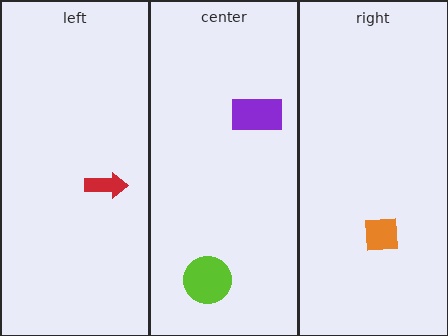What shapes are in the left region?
The red arrow.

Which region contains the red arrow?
The left region.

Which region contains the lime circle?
The center region.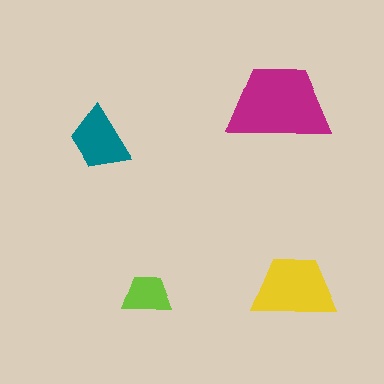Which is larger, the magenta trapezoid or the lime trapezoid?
The magenta one.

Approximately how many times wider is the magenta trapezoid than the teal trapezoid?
About 1.5 times wider.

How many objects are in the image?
There are 4 objects in the image.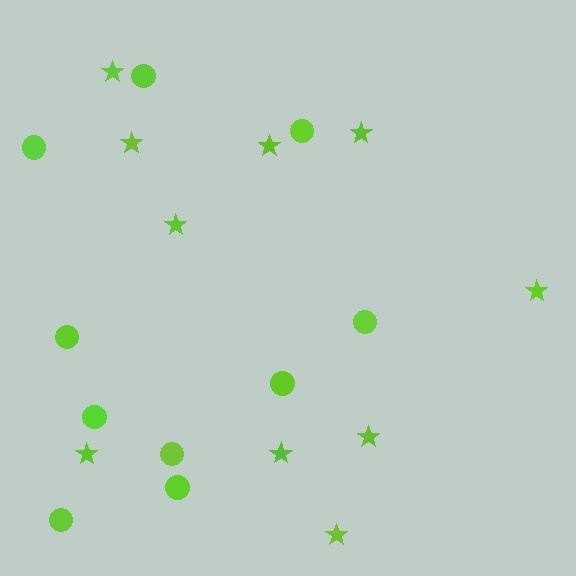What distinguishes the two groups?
There are 2 groups: one group of circles (10) and one group of stars (10).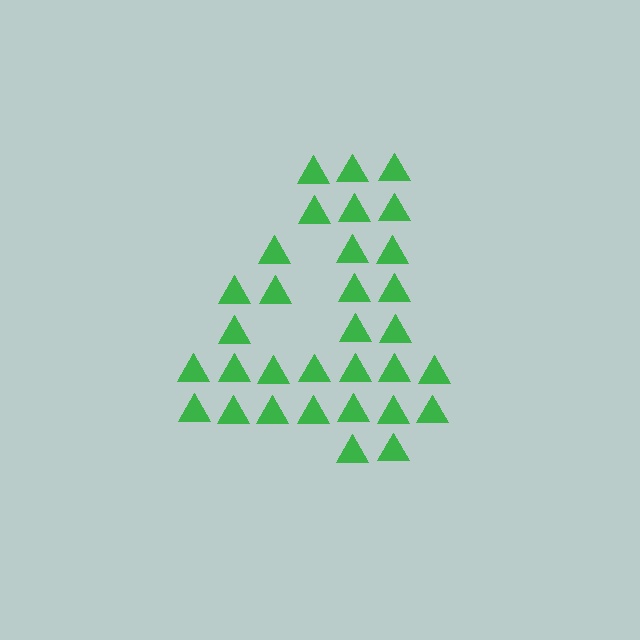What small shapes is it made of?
It is made of small triangles.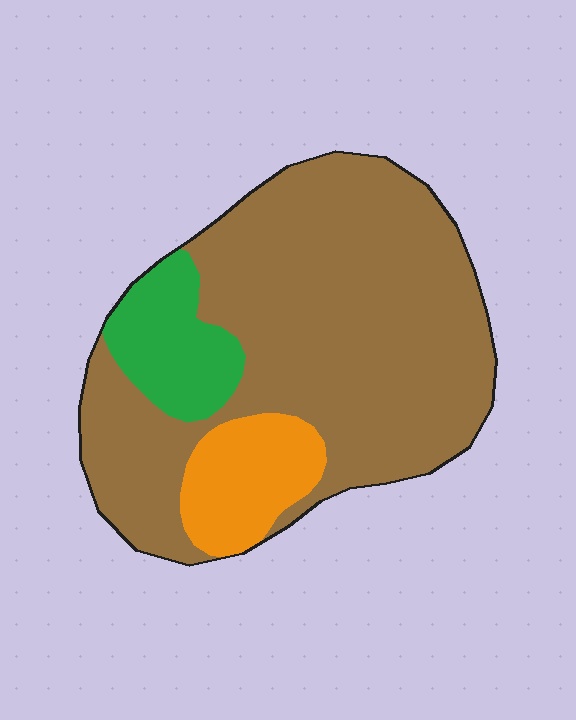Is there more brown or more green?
Brown.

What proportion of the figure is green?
Green covers around 10% of the figure.